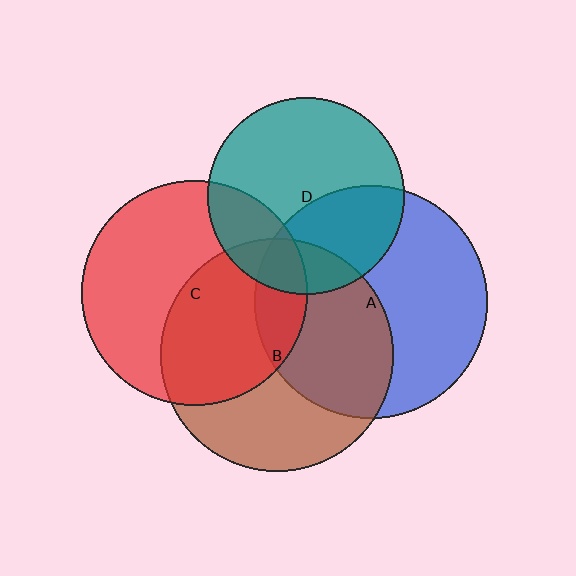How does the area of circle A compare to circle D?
Approximately 1.4 times.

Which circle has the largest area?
Circle A (blue).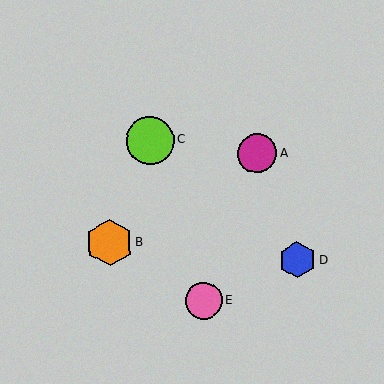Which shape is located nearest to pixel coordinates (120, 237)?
The orange hexagon (labeled B) at (109, 243) is nearest to that location.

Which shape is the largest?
The lime circle (labeled C) is the largest.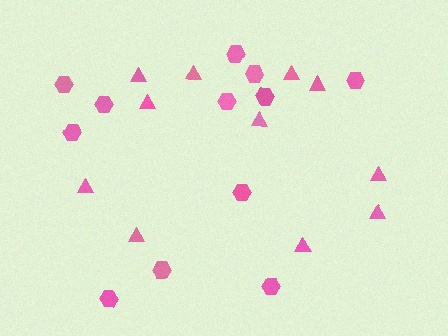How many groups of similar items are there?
There are 2 groups: one group of hexagons (12) and one group of triangles (11).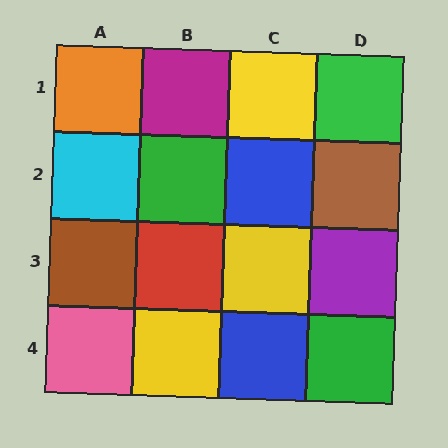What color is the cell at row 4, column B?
Yellow.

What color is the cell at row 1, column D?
Green.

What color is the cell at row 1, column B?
Magenta.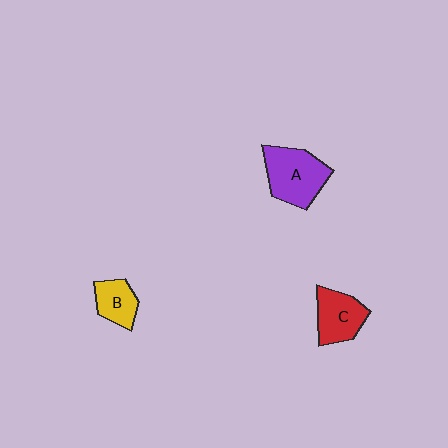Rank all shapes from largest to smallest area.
From largest to smallest: A (purple), C (red), B (yellow).